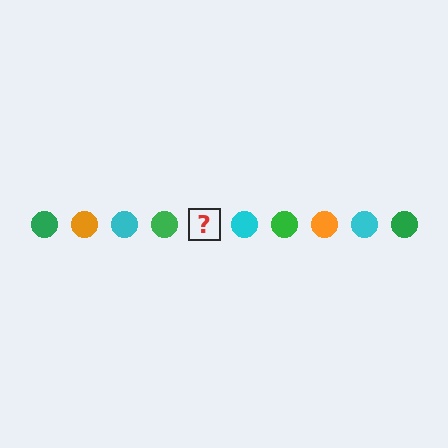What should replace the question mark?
The question mark should be replaced with an orange circle.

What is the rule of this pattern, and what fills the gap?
The rule is that the pattern cycles through green, orange, cyan circles. The gap should be filled with an orange circle.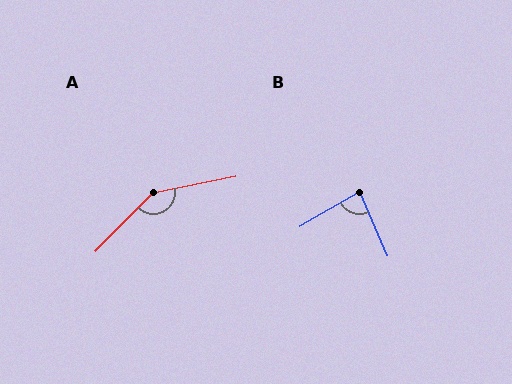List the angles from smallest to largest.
B (84°), A (146°).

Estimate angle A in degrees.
Approximately 146 degrees.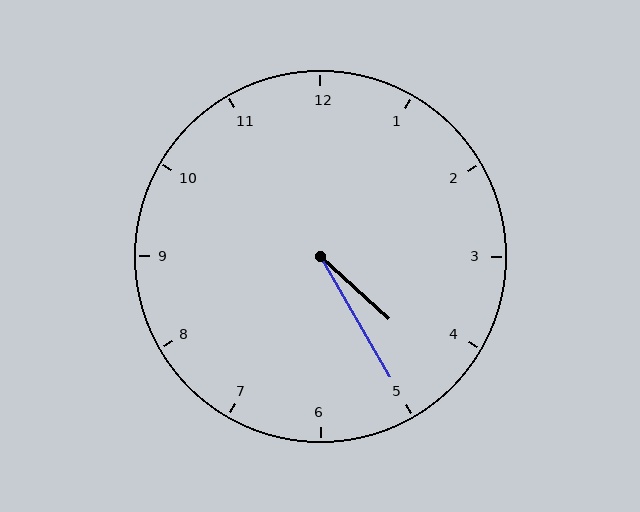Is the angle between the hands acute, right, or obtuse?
It is acute.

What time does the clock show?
4:25.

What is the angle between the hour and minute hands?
Approximately 18 degrees.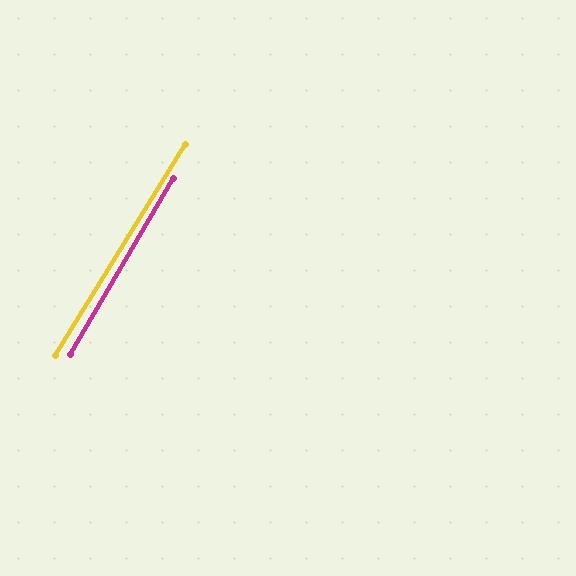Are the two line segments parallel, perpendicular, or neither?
Parallel — their directions differ by only 1.3°.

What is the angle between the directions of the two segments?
Approximately 1 degree.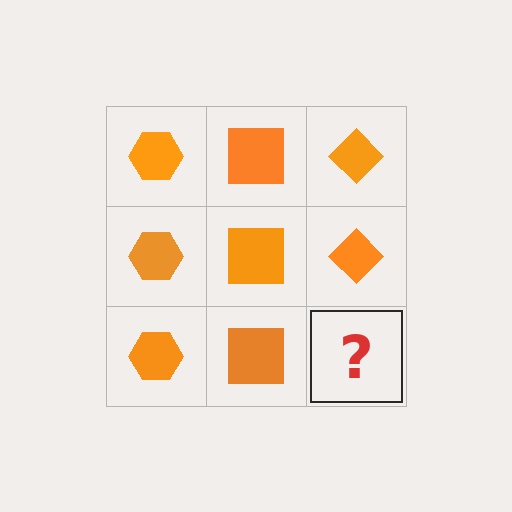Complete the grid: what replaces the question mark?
The question mark should be replaced with an orange diamond.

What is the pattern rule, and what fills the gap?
The rule is that each column has a consistent shape. The gap should be filled with an orange diamond.